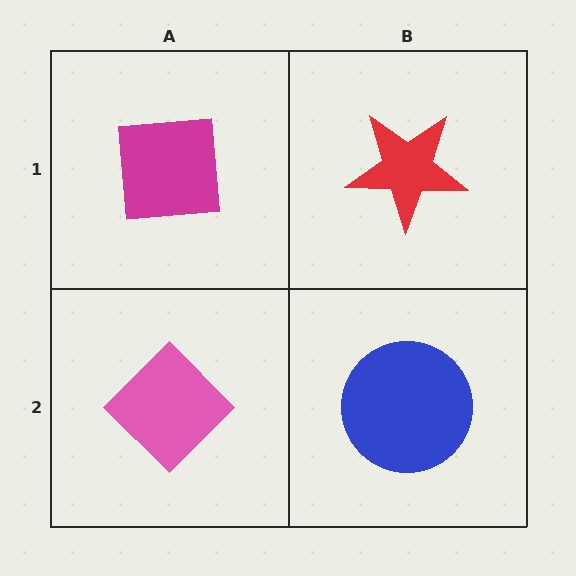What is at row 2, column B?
A blue circle.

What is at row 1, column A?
A magenta square.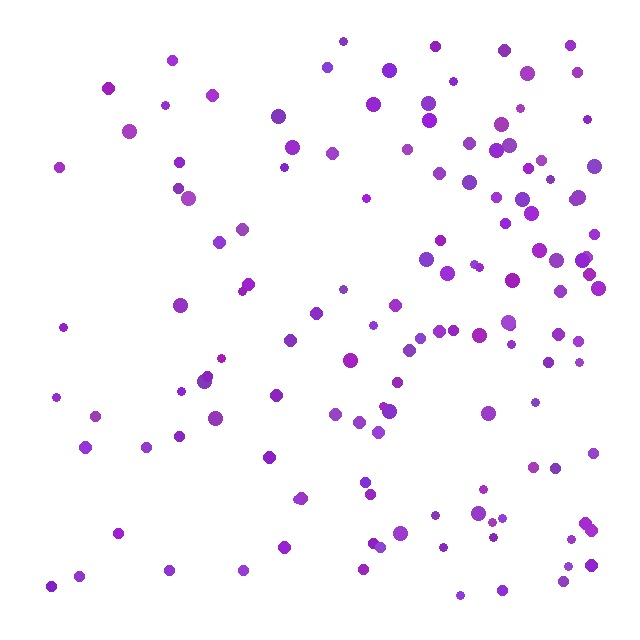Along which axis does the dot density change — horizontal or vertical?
Horizontal.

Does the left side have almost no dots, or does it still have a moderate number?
Still a moderate number, just noticeably fewer than the right.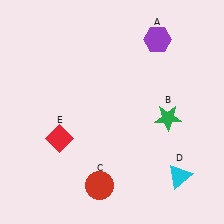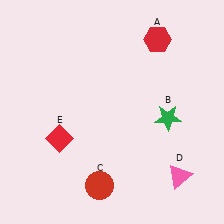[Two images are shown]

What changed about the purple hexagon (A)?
In Image 1, A is purple. In Image 2, it changed to red.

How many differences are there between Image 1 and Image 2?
There are 2 differences between the two images.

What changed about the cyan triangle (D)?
In Image 1, D is cyan. In Image 2, it changed to pink.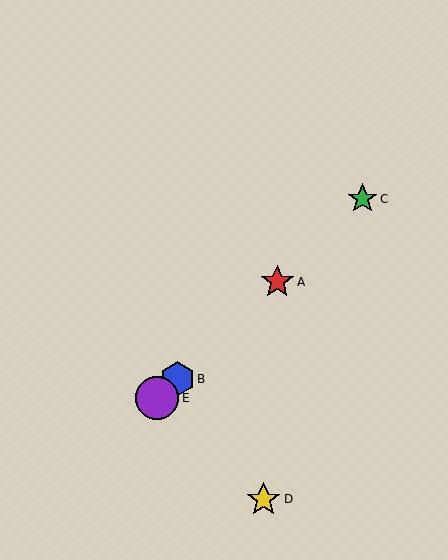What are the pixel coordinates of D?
Object D is at (264, 499).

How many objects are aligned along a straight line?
4 objects (A, B, C, E) are aligned along a straight line.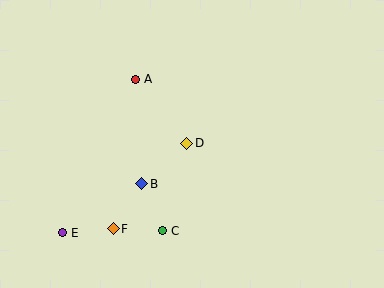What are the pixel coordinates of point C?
Point C is at (163, 231).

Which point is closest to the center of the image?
Point D at (187, 143) is closest to the center.